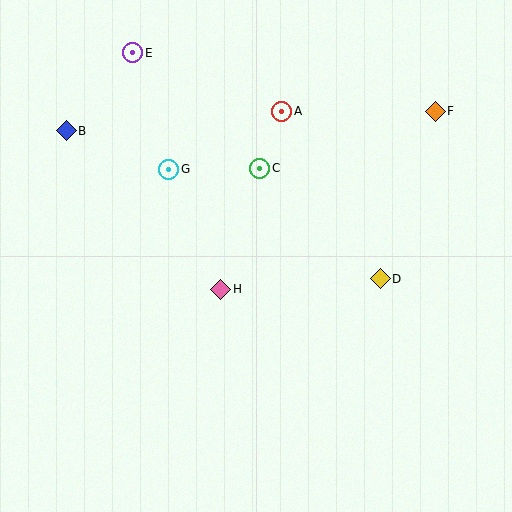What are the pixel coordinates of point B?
Point B is at (66, 131).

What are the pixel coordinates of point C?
Point C is at (260, 168).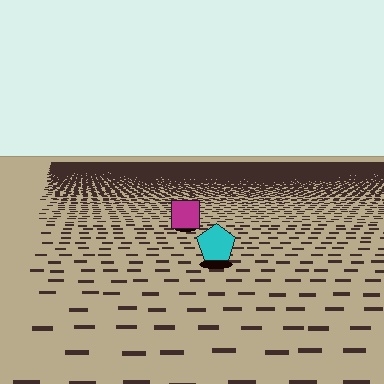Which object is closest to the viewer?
The cyan pentagon is closest. The texture marks near it are larger and more spread out.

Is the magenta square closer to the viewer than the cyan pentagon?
No. The cyan pentagon is closer — you can tell from the texture gradient: the ground texture is coarser near it.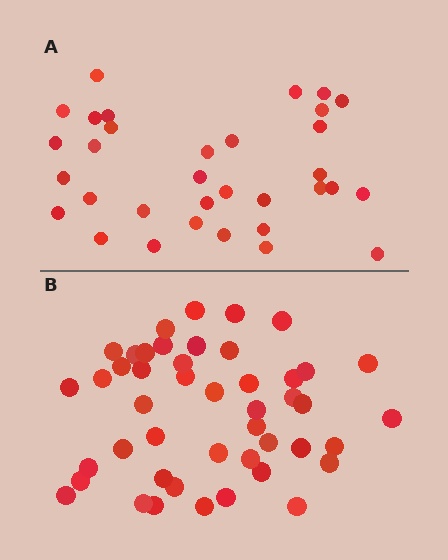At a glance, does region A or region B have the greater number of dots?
Region B (the bottom region) has more dots.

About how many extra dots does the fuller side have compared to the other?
Region B has approximately 15 more dots than region A.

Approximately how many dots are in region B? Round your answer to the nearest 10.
About 50 dots. (The exact count is 46, which rounds to 50.)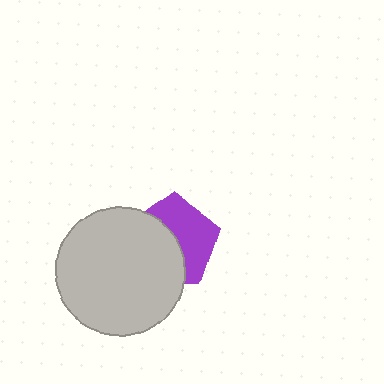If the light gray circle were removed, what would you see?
You would see the complete purple pentagon.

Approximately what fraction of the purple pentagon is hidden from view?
Roughly 51% of the purple pentagon is hidden behind the light gray circle.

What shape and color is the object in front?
The object in front is a light gray circle.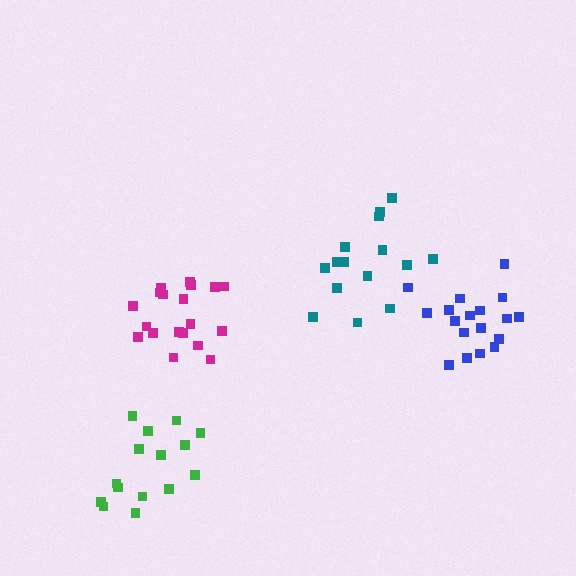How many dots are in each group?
Group 1: 19 dots, Group 2: 18 dots, Group 3: 15 dots, Group 4: 15 dots (67 total).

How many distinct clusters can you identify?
There are 4 distinct clusters.